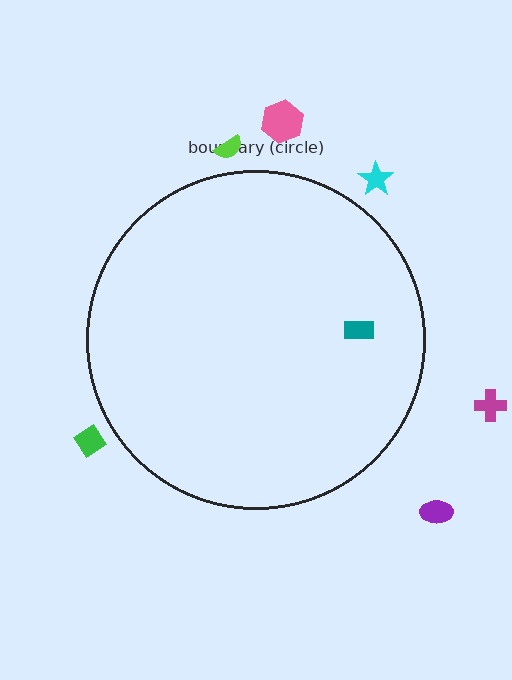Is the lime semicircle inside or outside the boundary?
Outside.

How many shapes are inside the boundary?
1 inside, 6 outside.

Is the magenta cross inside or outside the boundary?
Outside.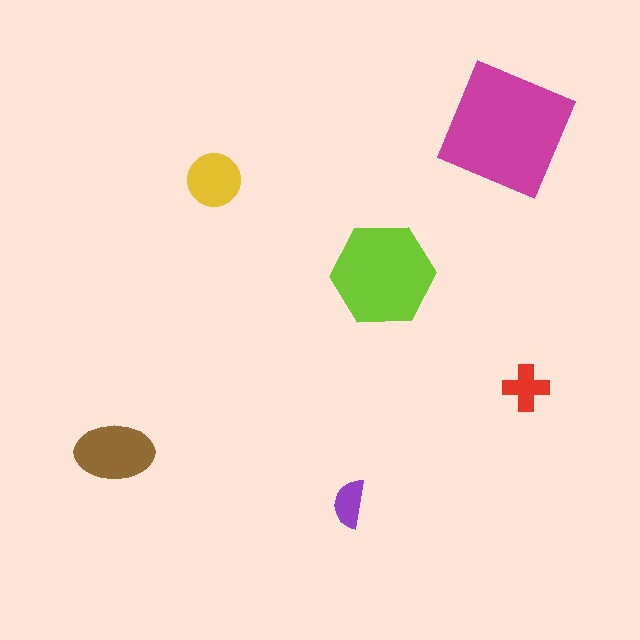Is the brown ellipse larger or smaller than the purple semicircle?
Larger.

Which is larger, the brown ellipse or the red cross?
The brown ellipse.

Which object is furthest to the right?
The red cross is rightmost.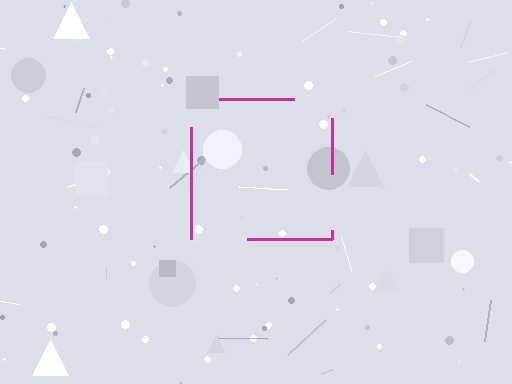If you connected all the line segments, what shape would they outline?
They would outline a square.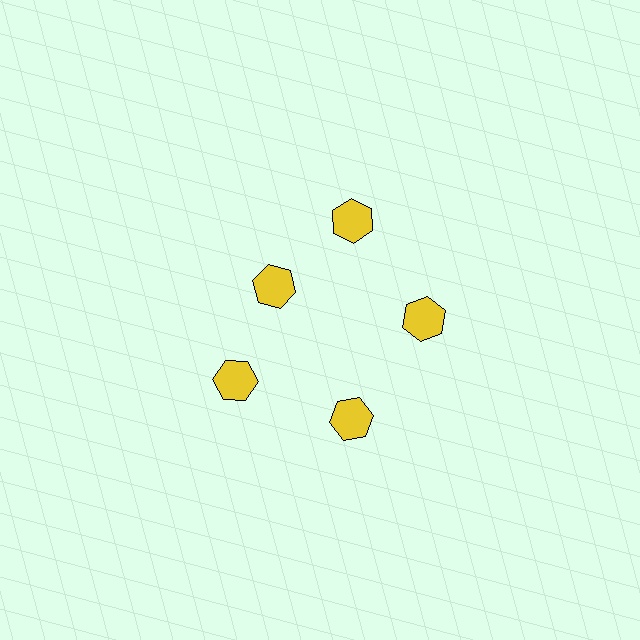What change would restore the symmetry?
The symmetry would be restored by moving it outward, back onto the ring so that all 5 hexagons sit at equal angles and equal distance from the center.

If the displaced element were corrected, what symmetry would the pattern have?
It would have 5-fold rotational symmetry — the pattern would map onto itself every 72 degrees.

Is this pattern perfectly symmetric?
No. The 5 yellow hexagons are arranged in a ring, but one element near the 10 o'clock position is pulled inward toward the center, breaking the 5-fold rotational symmetry.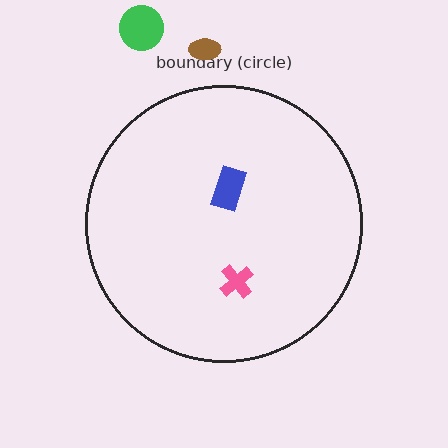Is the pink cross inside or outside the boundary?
Inside.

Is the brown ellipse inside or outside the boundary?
Outside.